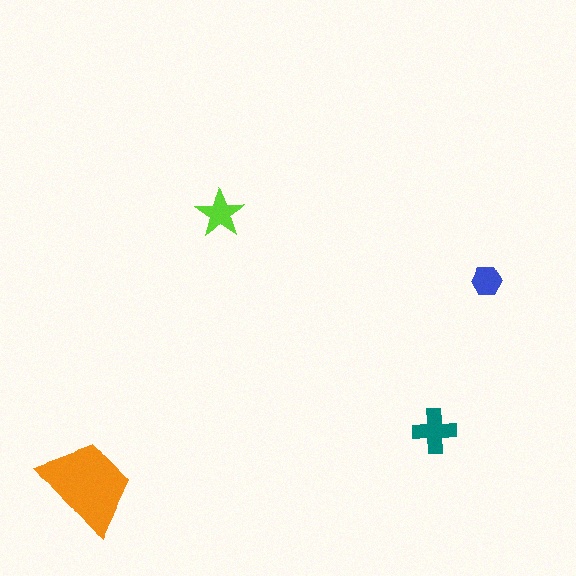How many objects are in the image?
There are 4 objects in the image.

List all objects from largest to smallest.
The orange trapezoid, the teal cross, the lime star, the blue hexagon.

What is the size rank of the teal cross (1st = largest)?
2nd.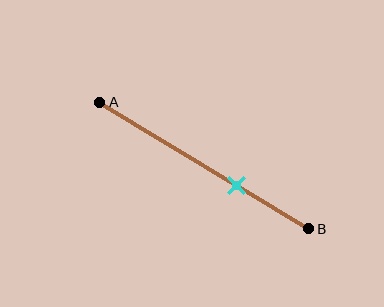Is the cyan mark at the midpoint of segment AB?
No, the mark is at about 65% from A, not at the 50% midpoint.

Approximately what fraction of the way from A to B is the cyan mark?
The cyan mark is approximately 65% of the way from A to B.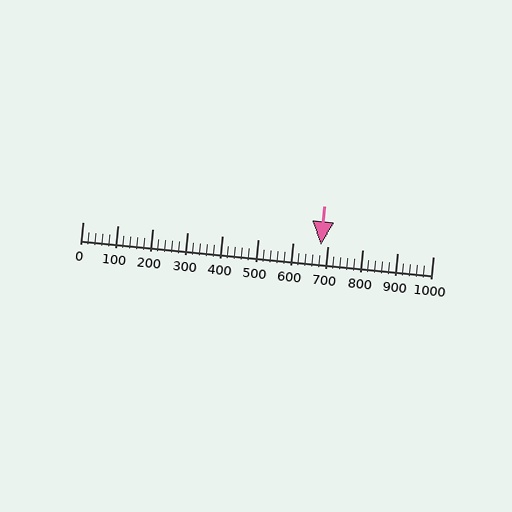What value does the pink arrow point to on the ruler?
The pink arrow points to approximately 680.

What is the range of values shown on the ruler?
The ruler shows values from 0 to 1000.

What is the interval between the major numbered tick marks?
The major tick marks are spaced 100 units apart.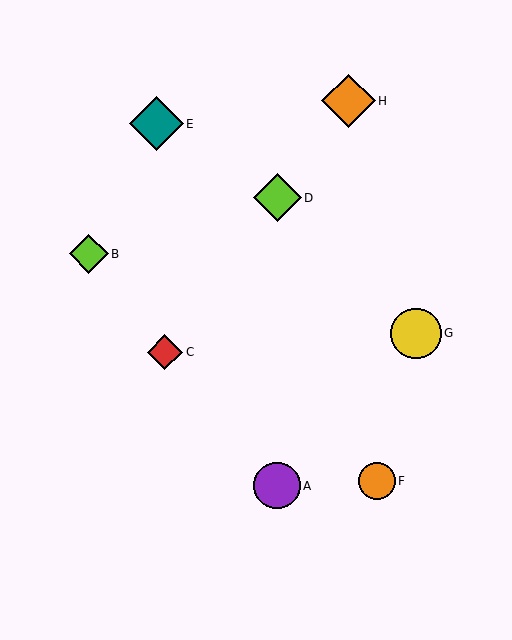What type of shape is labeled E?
Shape E is a teal diamond.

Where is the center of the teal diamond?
The center of the teal diamond is at (157, 124).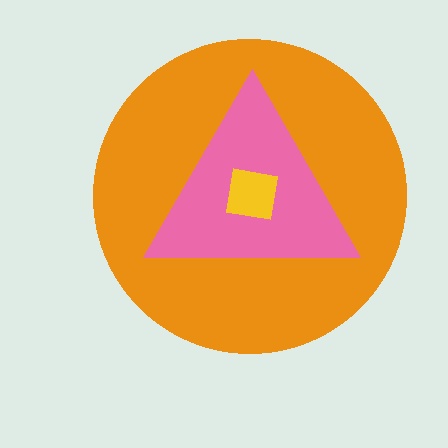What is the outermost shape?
The orange circle.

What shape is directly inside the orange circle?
The pink triangle.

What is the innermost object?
The yellow square.